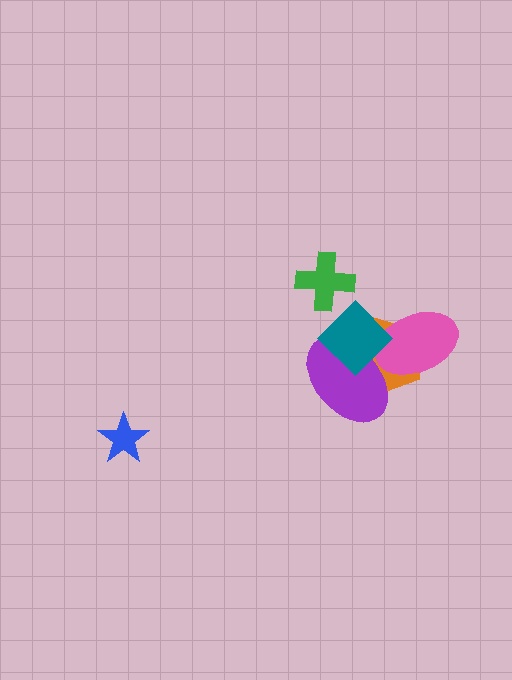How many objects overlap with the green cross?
0 objects overlap with the green cross.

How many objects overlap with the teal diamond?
3 objects overlap with the teal diamond.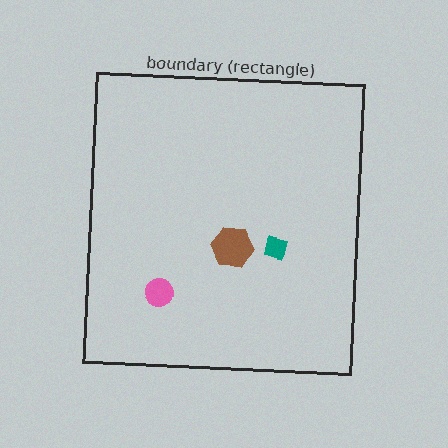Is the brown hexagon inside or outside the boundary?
Inside.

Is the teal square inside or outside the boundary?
Inside.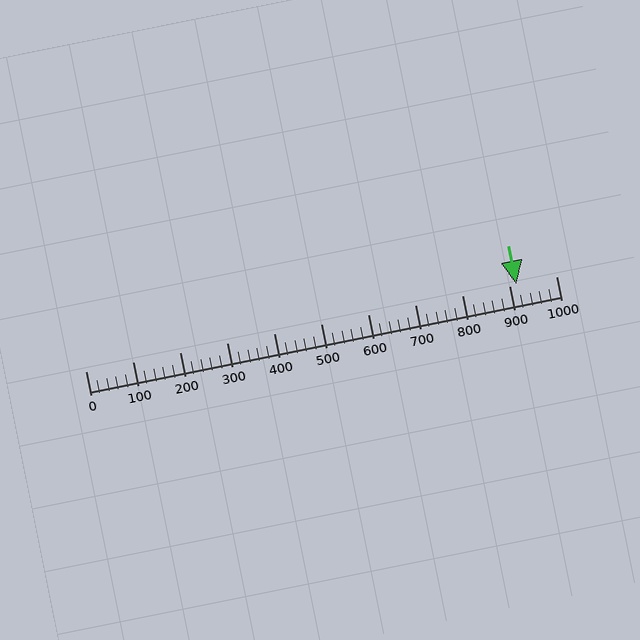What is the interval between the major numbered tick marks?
The major tick marks are spaced 100 units apart.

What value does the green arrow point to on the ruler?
The green arrow points to approximately 916.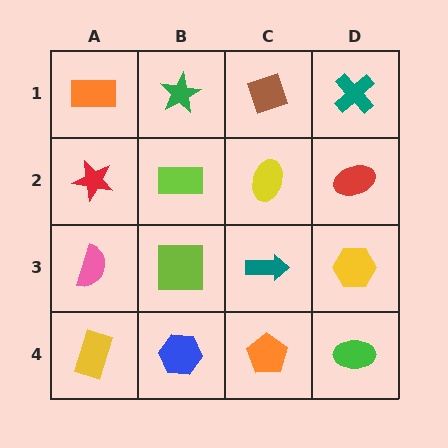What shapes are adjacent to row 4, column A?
A pink semicircle (row 3, column A), a blue hexagon (row 4, column B).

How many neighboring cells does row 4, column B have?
3.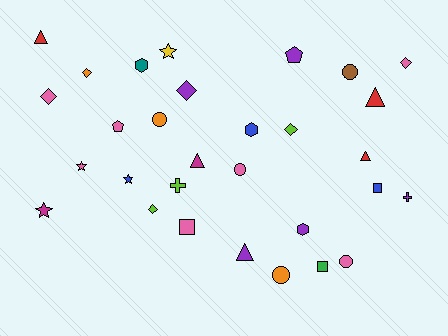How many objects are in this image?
There are 30 objects.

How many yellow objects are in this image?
There is 1 yellow object.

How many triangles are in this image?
There are 5 triangles.